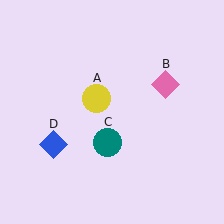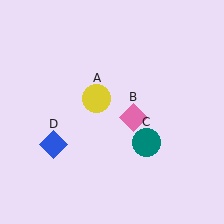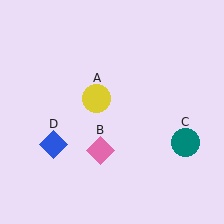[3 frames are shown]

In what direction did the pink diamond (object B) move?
The pink diamond (object B) moved down and to the left.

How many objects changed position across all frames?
2 objects changed position: pink diamond (object B), teal circle (object C).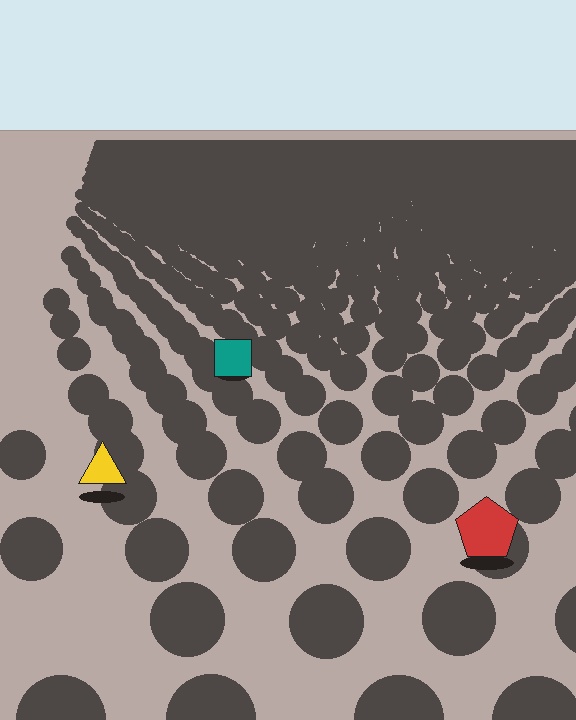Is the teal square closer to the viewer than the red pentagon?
No. The red pentagon is closer — you can tell from the texture gradient: the ground texture is coarser near it.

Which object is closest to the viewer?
The red pentagon is closest. The texture marks near it are larger and more spread out.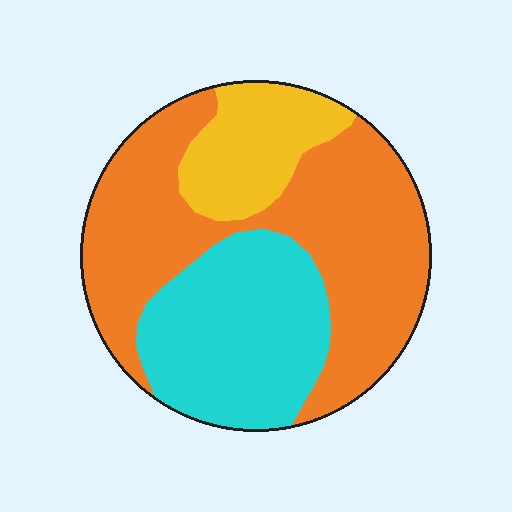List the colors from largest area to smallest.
From largest to smallest: orange, cyan, yellow.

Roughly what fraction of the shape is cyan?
Cyan covers 31% of the shape.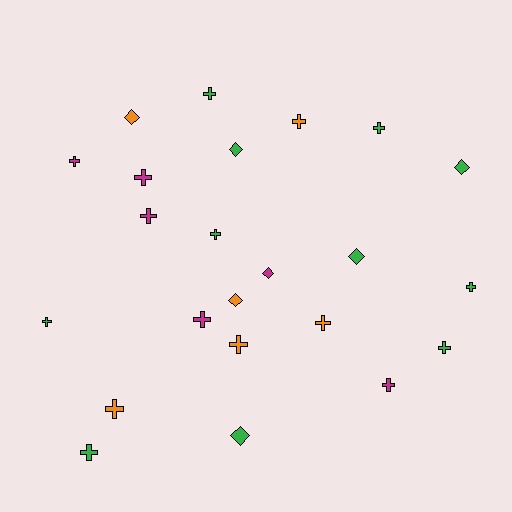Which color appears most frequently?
Green, with 11 objects.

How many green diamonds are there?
There are 4 green diamonds.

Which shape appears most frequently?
Cross, with 16 objects.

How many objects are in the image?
There are 23 objects.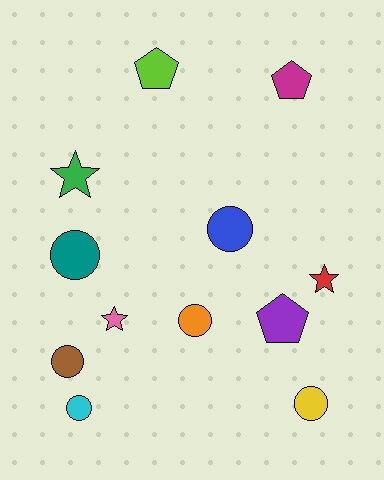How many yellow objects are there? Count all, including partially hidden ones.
There is 1 yellow object.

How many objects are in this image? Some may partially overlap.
There are 12 objects.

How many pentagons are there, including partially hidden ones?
There are 3 pentagons.